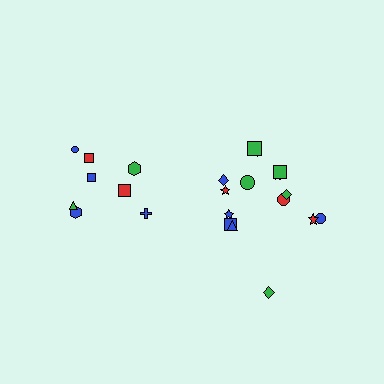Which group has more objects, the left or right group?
The right group.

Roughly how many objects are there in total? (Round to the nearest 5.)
Roughly 25 objects in total.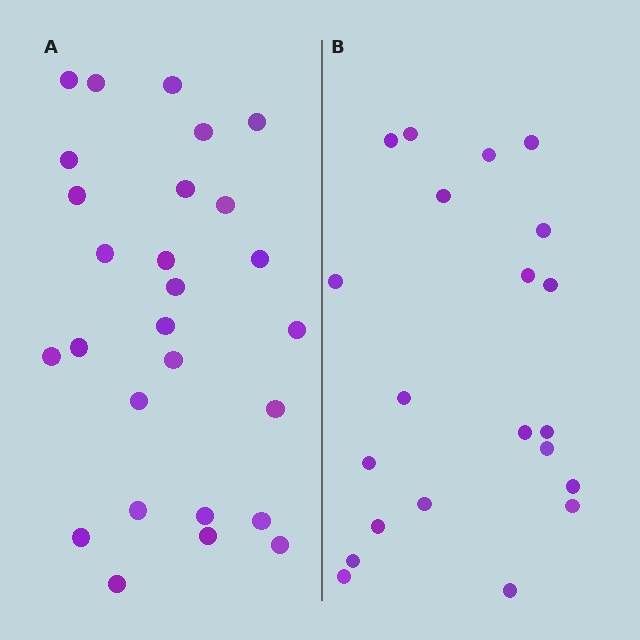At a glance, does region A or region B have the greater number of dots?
Region A (the left region) has more dots.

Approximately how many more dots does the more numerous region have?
Region A has about 6 more dots than region B.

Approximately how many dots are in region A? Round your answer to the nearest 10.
About 30 dots. (The exact count is 27, which rounds to 30.)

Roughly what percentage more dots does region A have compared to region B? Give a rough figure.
About 30% more.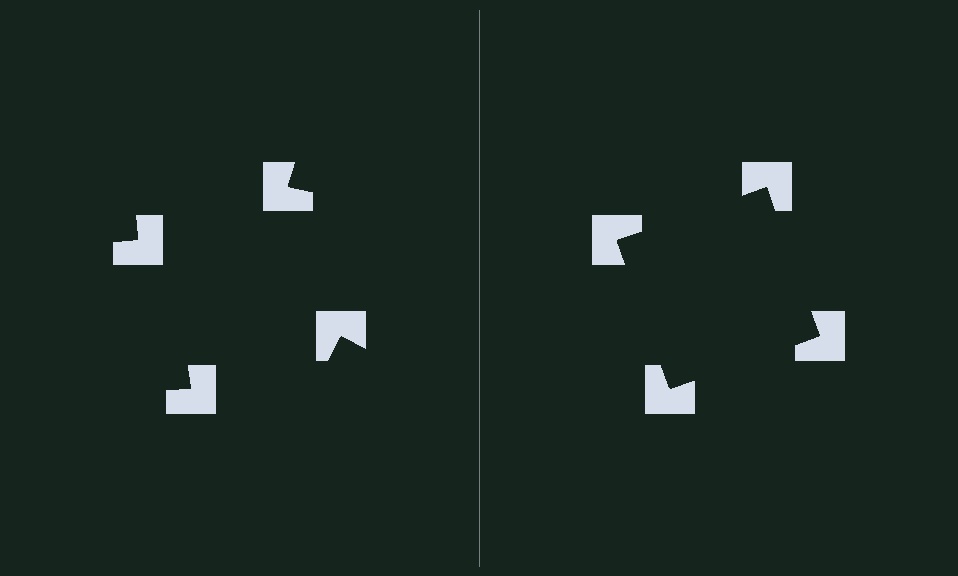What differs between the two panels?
The notched squares are positioned identically on both sides; only the wedge orientations differ. On the right they align to a square; on the left they are misaligned.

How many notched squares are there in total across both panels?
8 — 4 on each side.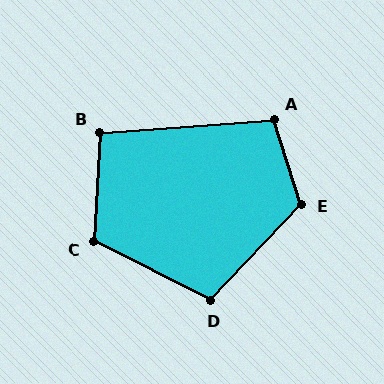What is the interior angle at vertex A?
Approximately 103 degrees (obtuse).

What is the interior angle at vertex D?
Approximately 107 degrees (obtuse).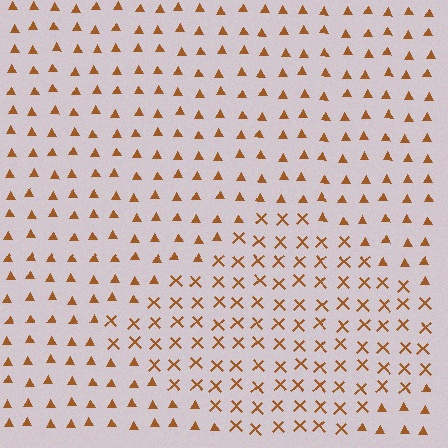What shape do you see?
I see a diamond.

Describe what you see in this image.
The image is filled with small brown elements arranged in a uniform grid. A diamond-shaped region contains X marks, while the surrounding area contains triangles. The boundary is defined purely by the change in element shape.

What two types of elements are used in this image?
The image uses X marks inside the diamond region and triangles outside it.